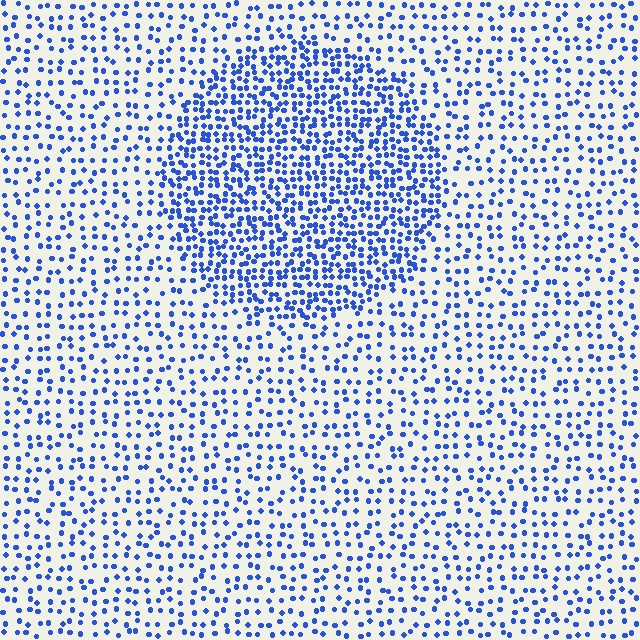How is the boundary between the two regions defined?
The boundary is defined by a change in element density (approximately 2.1x ratio). All elements are the same color, size, and shape.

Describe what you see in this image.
The image contains small blue elements arranged at two different densities. A circle-shaped region is visible where the elements are more densely packed than the surrounding area.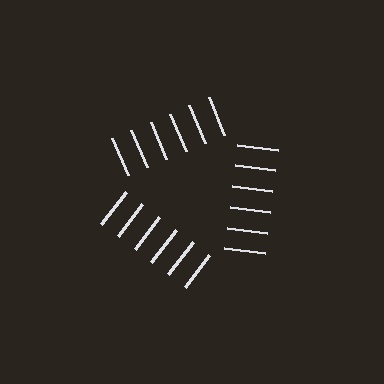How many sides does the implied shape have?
3 sides — the line-ends trace a triangle.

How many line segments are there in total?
18 — 6 along each of the 3 edges.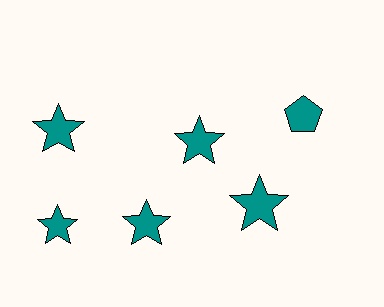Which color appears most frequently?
Teal, with 6 objects.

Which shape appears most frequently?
Star, with 5 objects.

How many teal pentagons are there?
There is 1 teal pentagon.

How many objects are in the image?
There are 6 objects.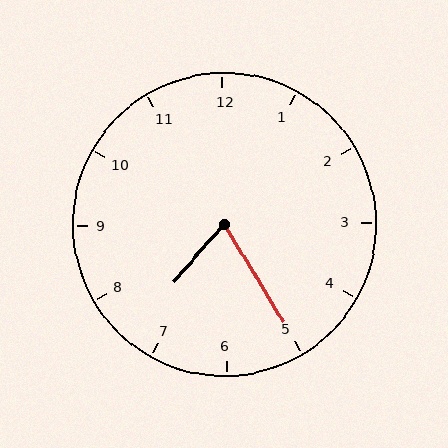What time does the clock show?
7:25.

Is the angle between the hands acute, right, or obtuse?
It is acute.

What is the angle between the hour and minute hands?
Approximately 72 degrees.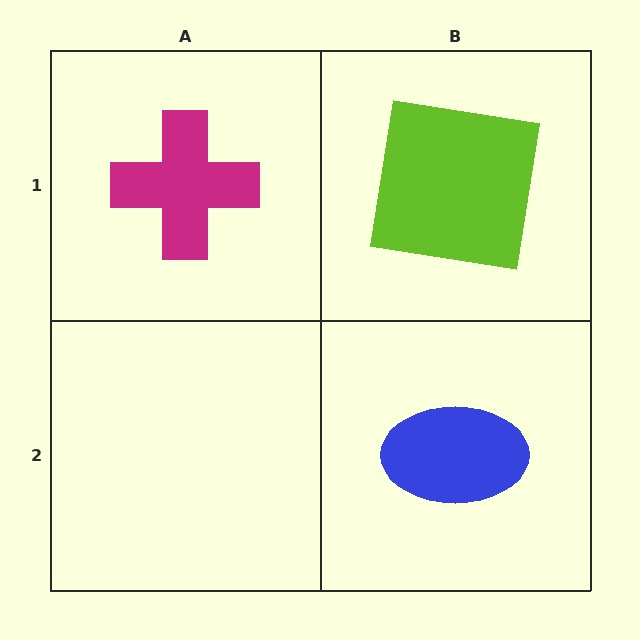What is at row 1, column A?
A magenta cross.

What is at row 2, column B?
A blue ellipse.